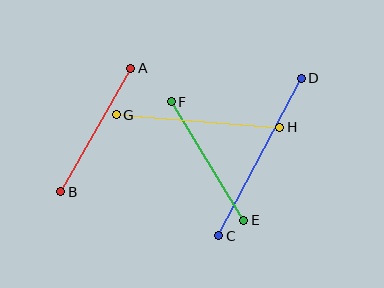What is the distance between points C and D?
The distance is approximately 178 pixels.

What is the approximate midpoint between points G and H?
The midpoint is at approximately (198, 121) pixels.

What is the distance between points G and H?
The distance is approximately 164 pixels.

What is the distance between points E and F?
The distance is approximately 139 pixels.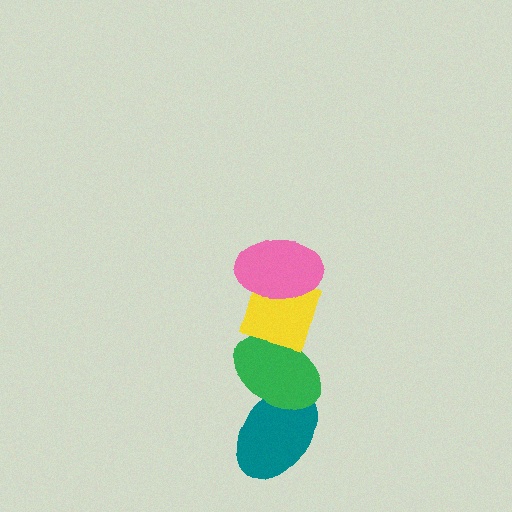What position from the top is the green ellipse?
The green ellipse is 3rd from the top.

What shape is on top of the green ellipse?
The yellow diamond is on top of the green ellipse.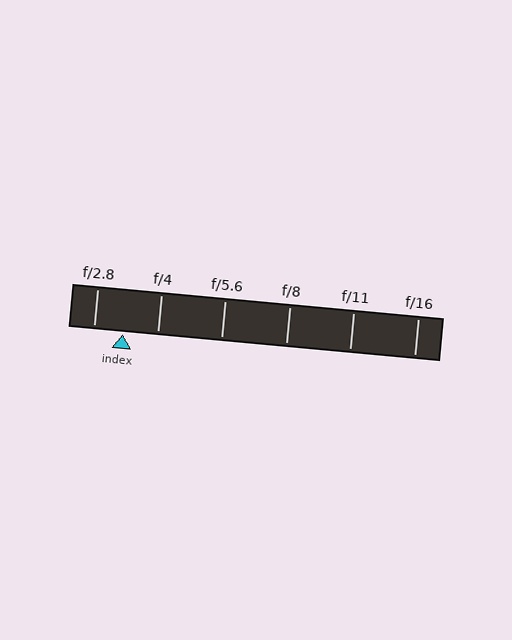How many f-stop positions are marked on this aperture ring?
There are 6 f-stop positions marked.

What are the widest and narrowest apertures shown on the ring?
The widest aperture shown is f/2.8 and the narrowest is f/16.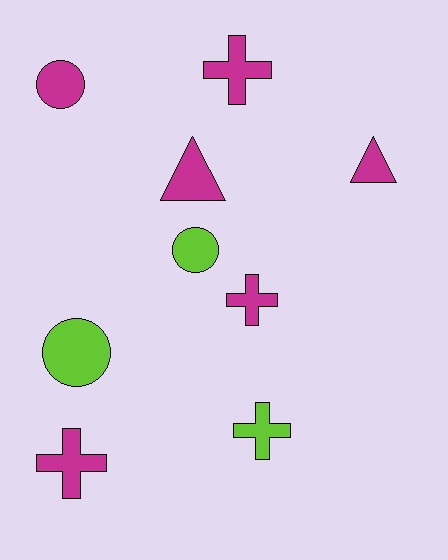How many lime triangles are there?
There are no lime triangles.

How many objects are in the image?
There are 9 objects.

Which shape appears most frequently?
Cross, with 4 objects.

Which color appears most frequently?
Magenta, with 6 objects.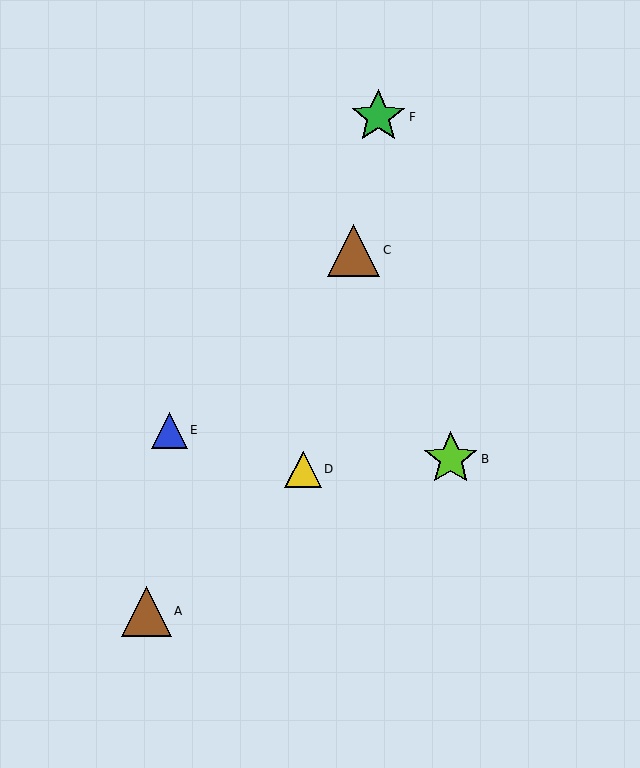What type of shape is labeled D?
Shape D is a yellow triangle.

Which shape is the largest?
The green star (labeled F) is the largest.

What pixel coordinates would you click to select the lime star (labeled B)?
Click at (451, 459) to select the lime star B.